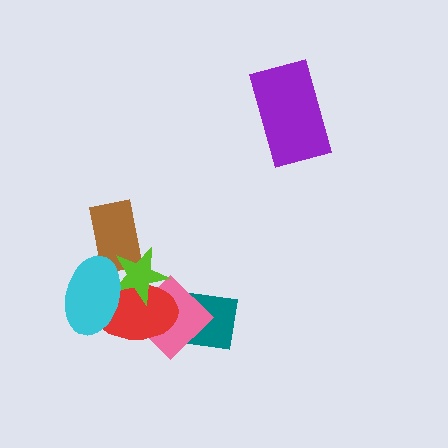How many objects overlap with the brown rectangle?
2 objects overlap with the brown rectangle.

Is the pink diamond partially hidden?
Yes, it is partially covered by another shape.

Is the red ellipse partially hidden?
Yes, it is partially covered by another shape.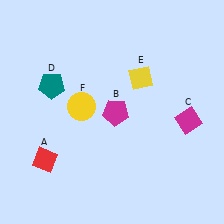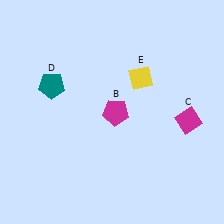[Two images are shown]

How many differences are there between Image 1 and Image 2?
There are 2 differences between the two images.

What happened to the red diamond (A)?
The red diamond (A) was removed in Image 2. It was in the bottom-left area of Image 1.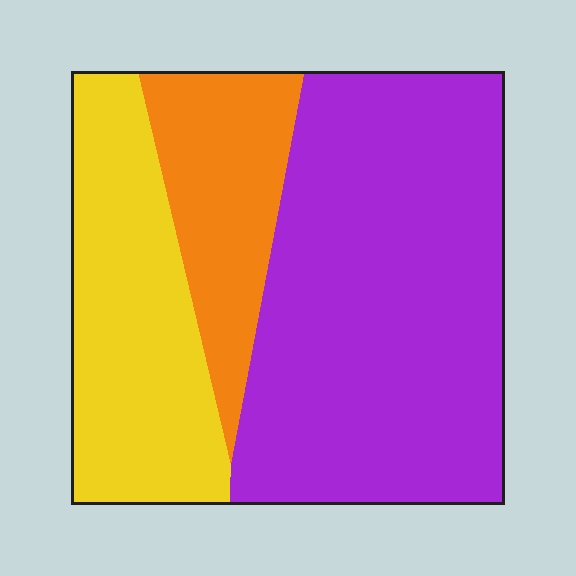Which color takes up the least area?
Orange, at roughly 15%.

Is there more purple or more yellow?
Purple.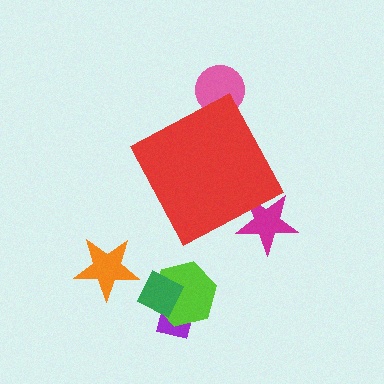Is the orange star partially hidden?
No, the orange star is fully visible.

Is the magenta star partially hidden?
Yes, the magenta star is partially hidden behind the red diamond.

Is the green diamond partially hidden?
No, the green diamond is fully visible.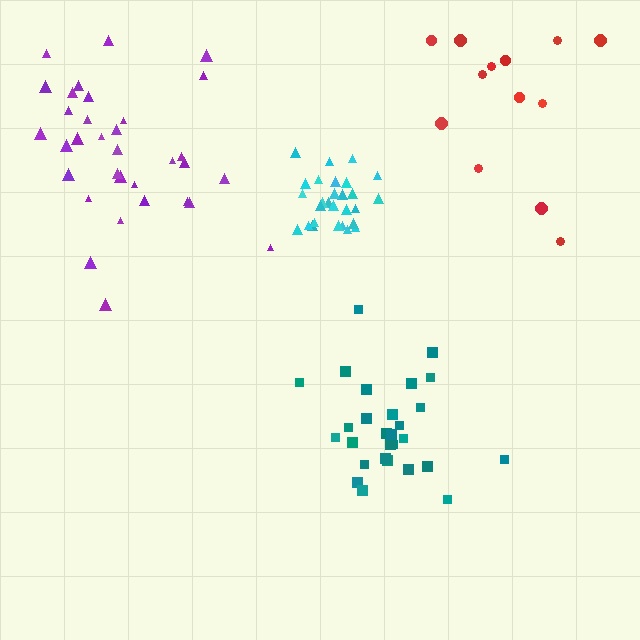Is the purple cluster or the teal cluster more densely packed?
Teal.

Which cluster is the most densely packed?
Cyan.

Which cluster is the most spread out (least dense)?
Red.